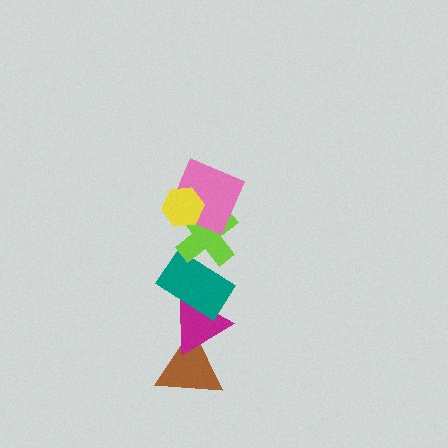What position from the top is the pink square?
The pink square is 2nd from the top.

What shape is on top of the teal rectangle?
The lime cross is on top of the teal rectangle.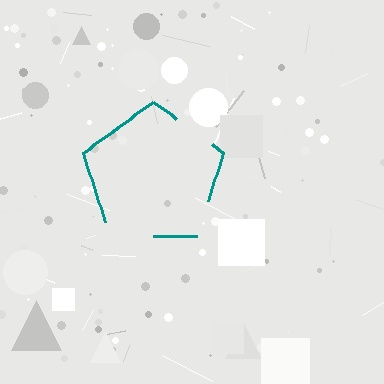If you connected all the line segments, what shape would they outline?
They would outline a pentagon.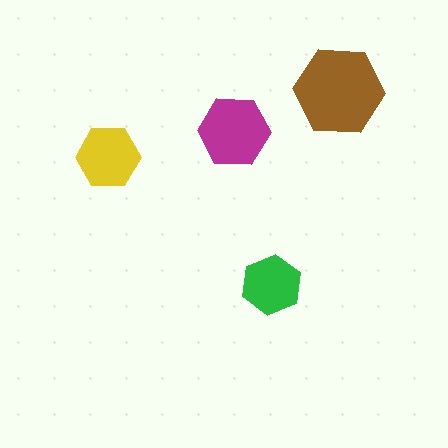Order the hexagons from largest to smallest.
the brown one, the magenta one, the yellow one, the green one.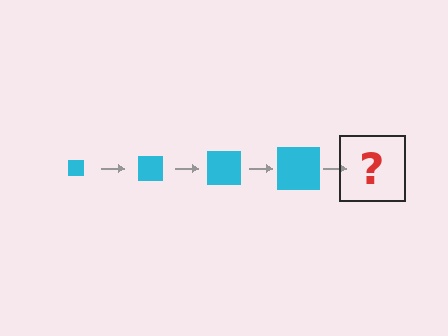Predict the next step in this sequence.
The next step is a cyan square, larger than the previous one.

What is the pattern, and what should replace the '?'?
The pattern is that the square gets progressively larger each step. The '?' should be a cyan square, larger than the previous one.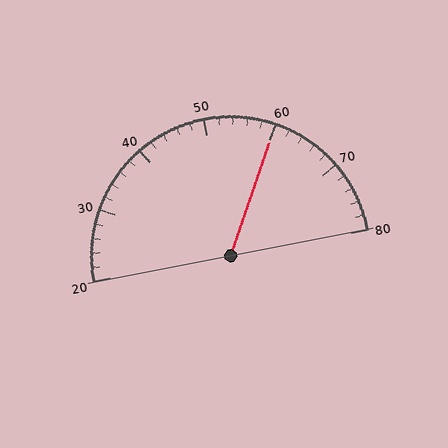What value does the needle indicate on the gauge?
The needle indicates approximately 60.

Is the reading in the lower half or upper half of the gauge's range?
The reading is in the upper half of the range (20 to 80).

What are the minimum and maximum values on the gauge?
The gauge ranges from 20 to 80.